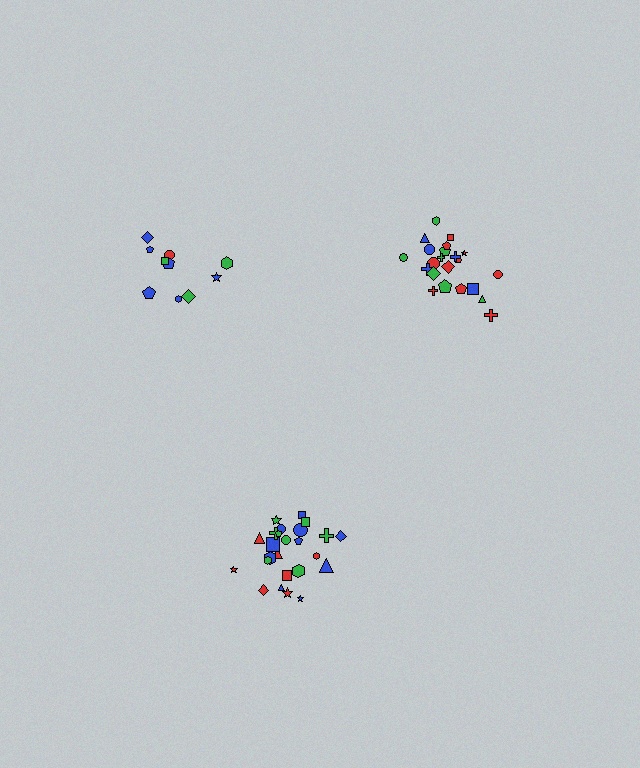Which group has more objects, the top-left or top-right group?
The top-right group.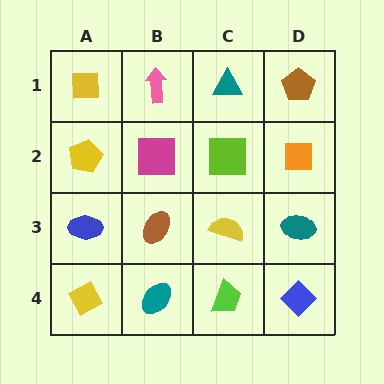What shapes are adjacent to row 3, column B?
A magenta square (row 2, column B), a teal ellipse (row 4, column B), a blue ellipse (row 3, column A), a yellow semicircle (row 3, column C).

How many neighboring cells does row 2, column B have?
4.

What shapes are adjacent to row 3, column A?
A yellow pentagon (row 2, column A), a yellow diamond (row 4, column A), a brown ellipse (row 3, column B).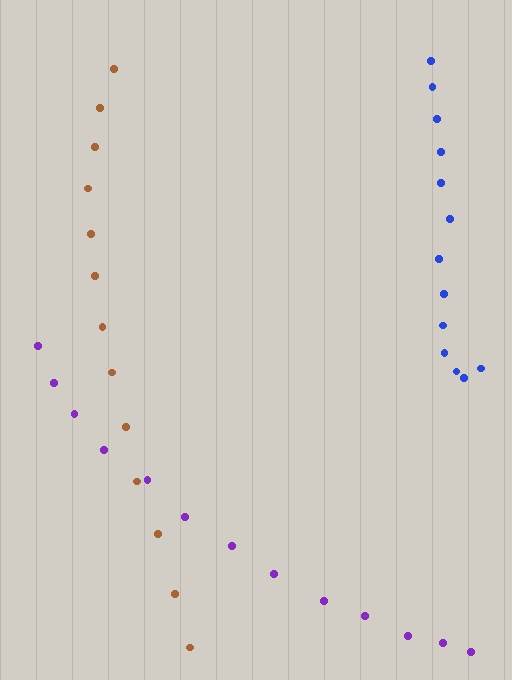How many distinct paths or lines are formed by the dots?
There are 3 distinct paths.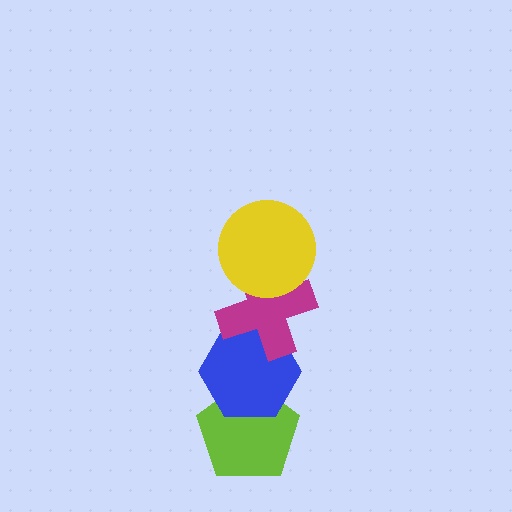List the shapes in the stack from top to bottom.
From top to bottom: the yellow circle, the magenta cross, the blue hexagon, the lime pentagon.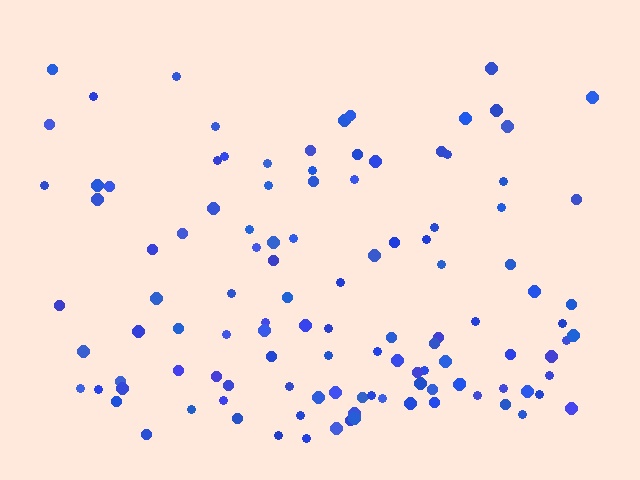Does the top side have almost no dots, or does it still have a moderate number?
Still a moderate number, just noticeably fewer than the bottom.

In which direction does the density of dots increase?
From top to bottom, with the bottom side densest.